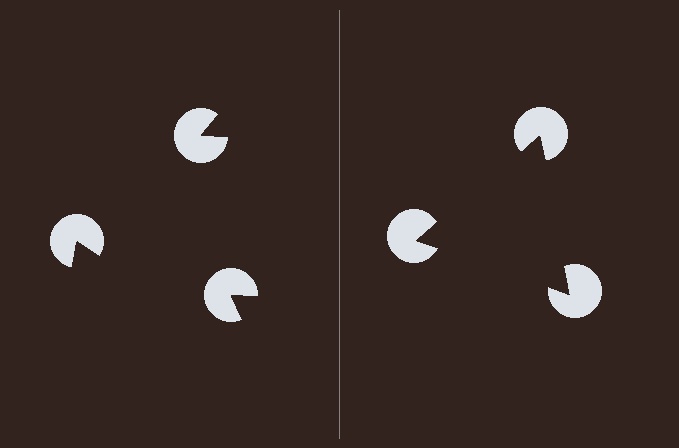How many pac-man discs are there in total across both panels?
6 — 3 on each side.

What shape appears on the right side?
An illusory triangle.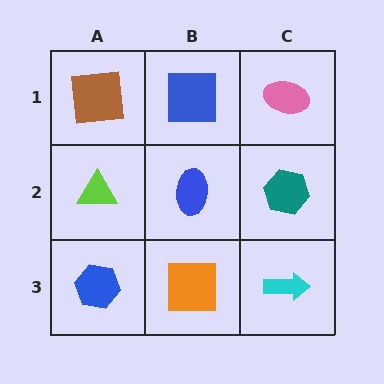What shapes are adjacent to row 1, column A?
A lime triangle (row 2, column A), a blue square (row 1, column B).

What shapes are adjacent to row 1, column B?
A blue ellipse (row 2, column B), a brown square (row 1, column A), a pink ellipse (row 1, column C).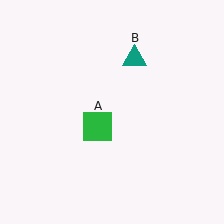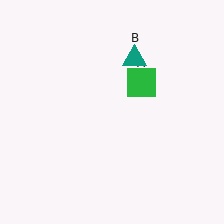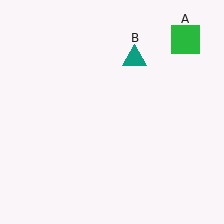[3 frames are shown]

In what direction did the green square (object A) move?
The green square (object A) moved up and to the right.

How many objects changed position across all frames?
1 object changed position: green square (object A).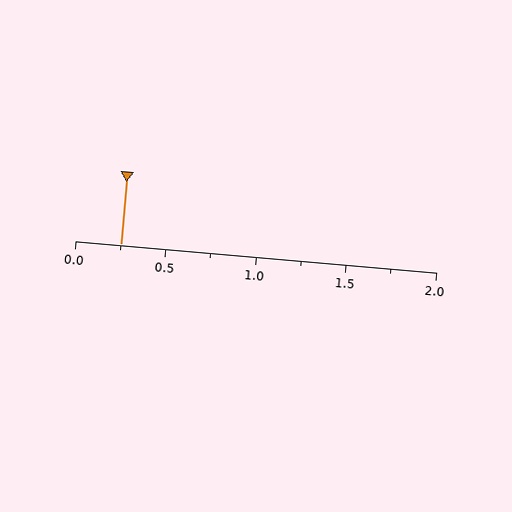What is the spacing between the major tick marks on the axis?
The major ticks are spaced 0.5 apart.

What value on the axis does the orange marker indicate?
The marker indicates approximately 0.25.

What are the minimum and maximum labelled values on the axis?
The axis runs from 0.0 to 2.0.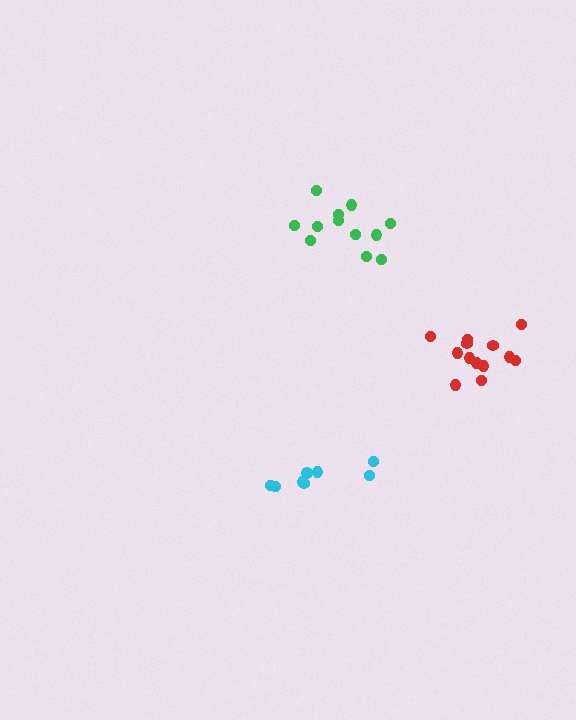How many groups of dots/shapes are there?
There are 3 groups.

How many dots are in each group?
Group 1: 13 dots, Group 2: 8 dots, Group 3: 12 dots (33 total).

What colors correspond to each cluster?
The clusters are colored: red, cyan, green.